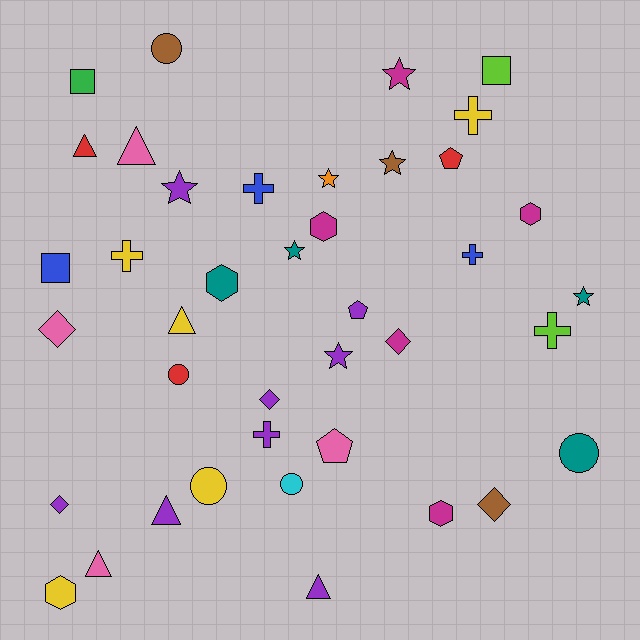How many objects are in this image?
There are 40 objects.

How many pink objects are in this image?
There are 4 pink objects.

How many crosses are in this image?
There are 6 crosses.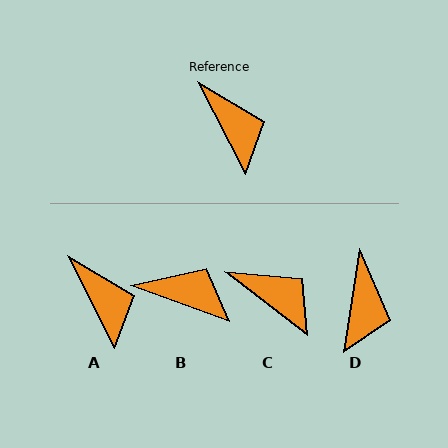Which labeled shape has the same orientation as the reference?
A.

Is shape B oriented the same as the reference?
No, it is off by about 43 degrees.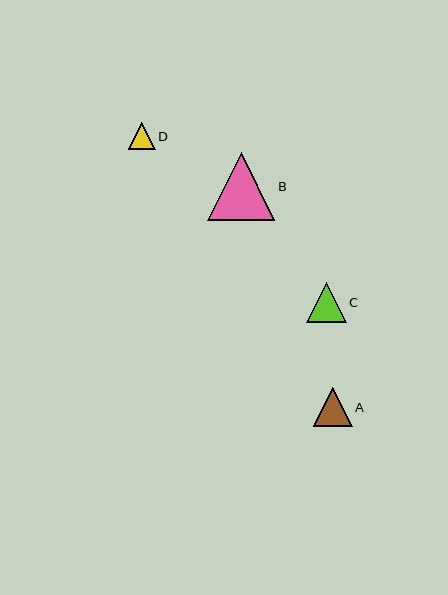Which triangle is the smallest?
Triangle D is the smallest with a size of approximately 27 pixels.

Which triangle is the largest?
Triangle B is the largest with a size of approximately 67 pixels.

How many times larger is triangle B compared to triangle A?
Triangle B is approximately 1.7 times the size of triangle A.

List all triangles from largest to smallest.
From largest to smallest: B, C, A, D.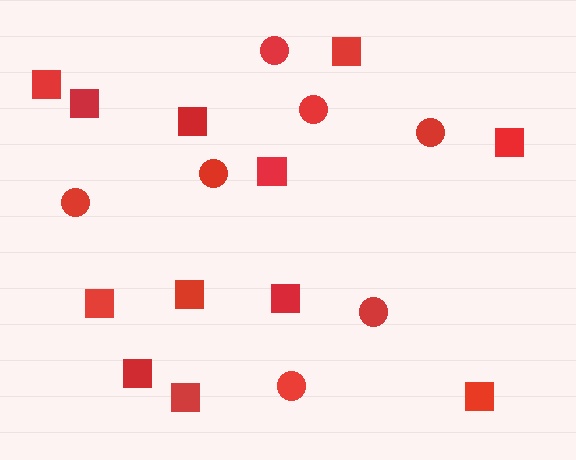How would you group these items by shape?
There are 2 groups: one group of squares (12) and one group of circles (7).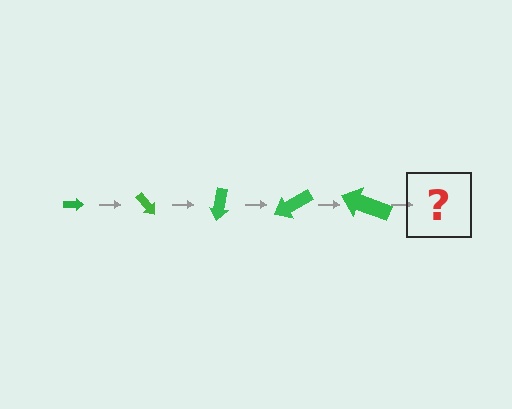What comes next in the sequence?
The next element should be an arrow, larger than the previous one and rotated 250 degrees from the start.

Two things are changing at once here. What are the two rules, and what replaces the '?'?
The two rules are that the arrow grows larger each step and it rotates 50 degrees each step. The '?' should be an arrow, larger than the previous one and rotated 250 degrees from the start.